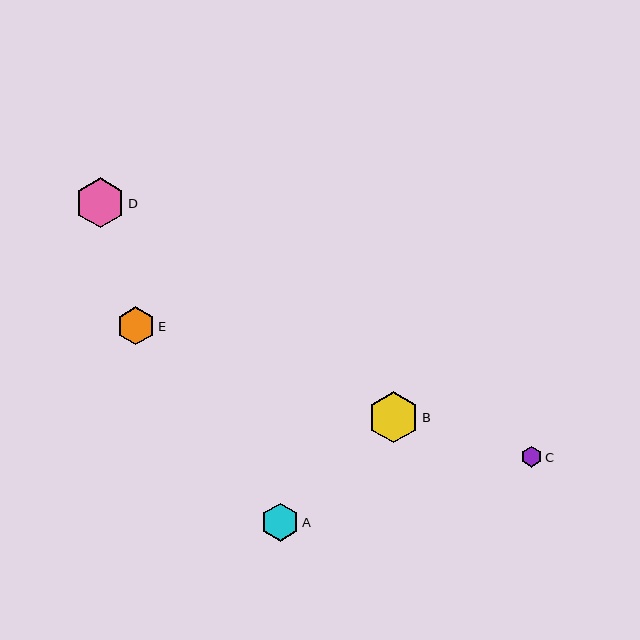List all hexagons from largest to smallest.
From largest to smallest: B, D, A, E, C.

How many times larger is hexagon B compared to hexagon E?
Hexagon B is approximately 1.4 times the size of hexagon E.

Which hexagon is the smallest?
Hexagon C is the smallest with a size of approximately 21 pixels.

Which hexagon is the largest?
Hexagon B is the largest with a size of approximately 51 pixels.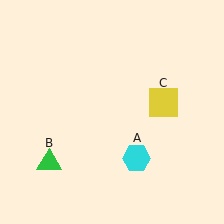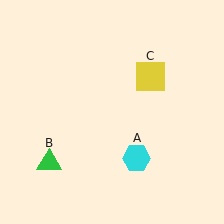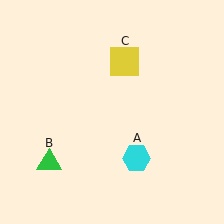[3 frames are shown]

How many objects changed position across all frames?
1 object changed position: yellow square (object C).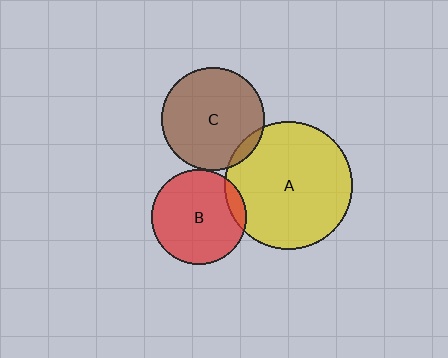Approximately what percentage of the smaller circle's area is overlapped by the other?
Approximately 10%.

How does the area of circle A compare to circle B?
Approximately 1.8 times.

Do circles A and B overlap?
Yes.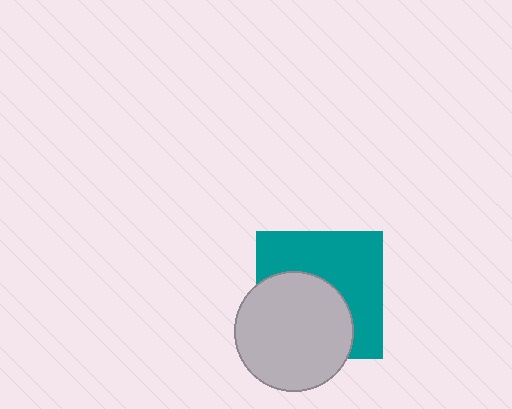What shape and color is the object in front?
The object in front is a light gray circle.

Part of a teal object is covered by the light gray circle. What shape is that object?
It is a square.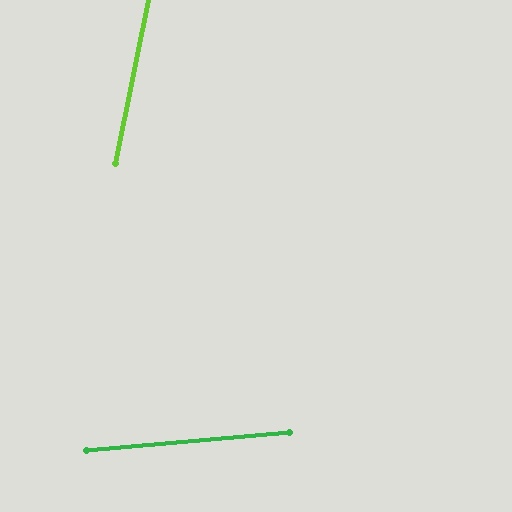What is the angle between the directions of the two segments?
Approximately 73 degrees.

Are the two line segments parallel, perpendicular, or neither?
Neither parallel nor perpendicular — they differ by about 73°.